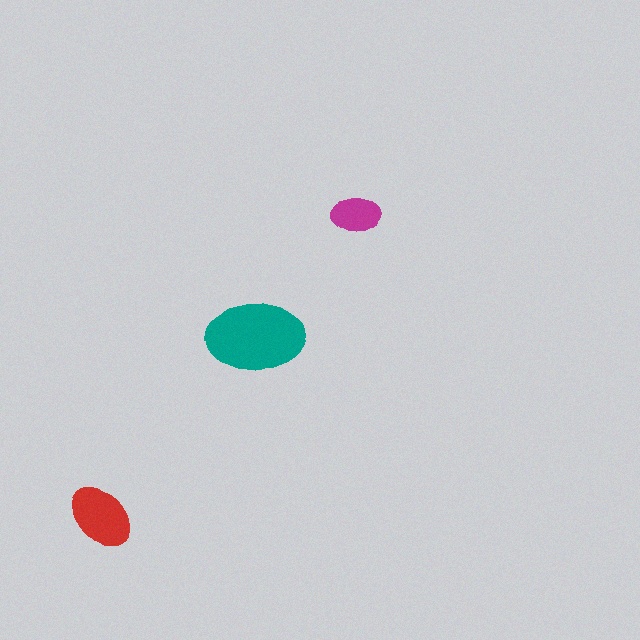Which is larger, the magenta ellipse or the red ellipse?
The red one.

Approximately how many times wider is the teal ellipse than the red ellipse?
About 1.5 times wider.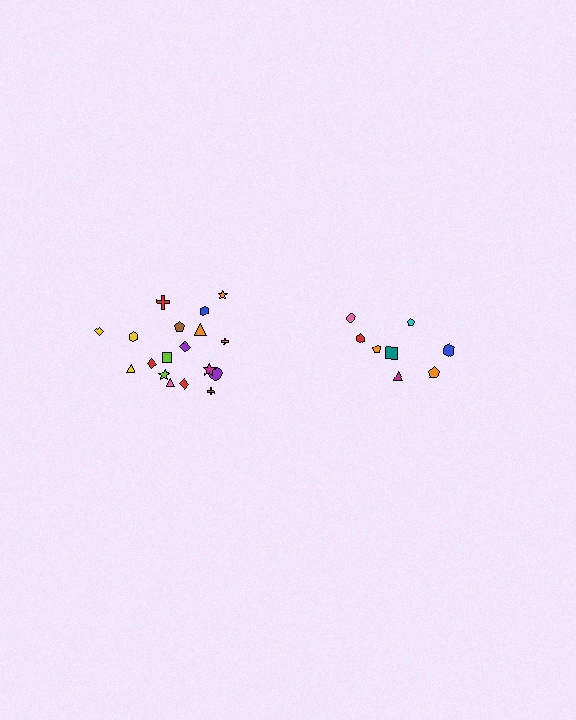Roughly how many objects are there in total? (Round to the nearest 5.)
Roughly 25 objects in total.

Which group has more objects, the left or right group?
The left group.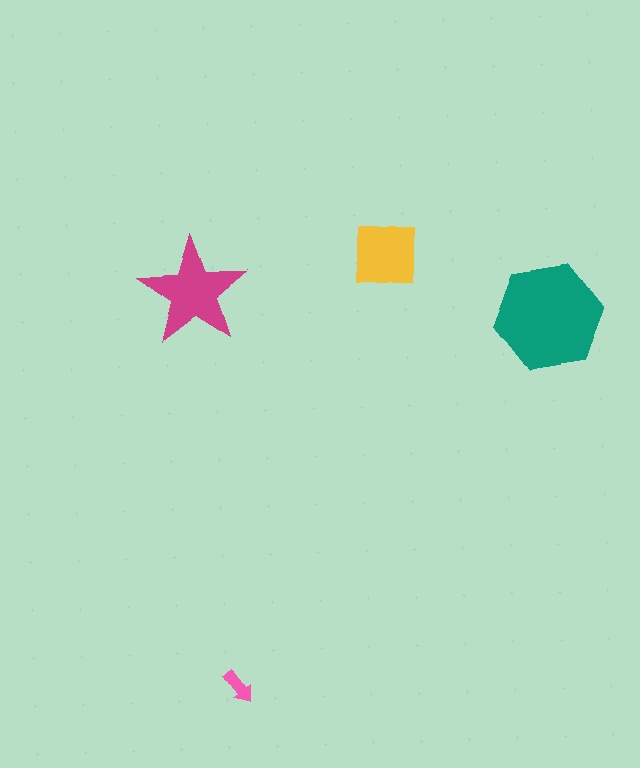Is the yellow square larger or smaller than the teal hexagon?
Smaller.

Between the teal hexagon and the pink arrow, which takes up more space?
The teal hexagon.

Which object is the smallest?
The pink arrow.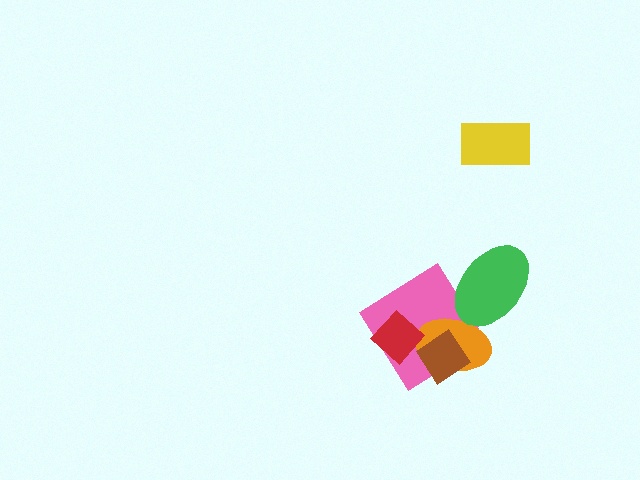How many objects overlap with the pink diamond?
4 objects overlap with the pink diamond.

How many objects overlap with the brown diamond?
2 objects overlap with the brown diamond.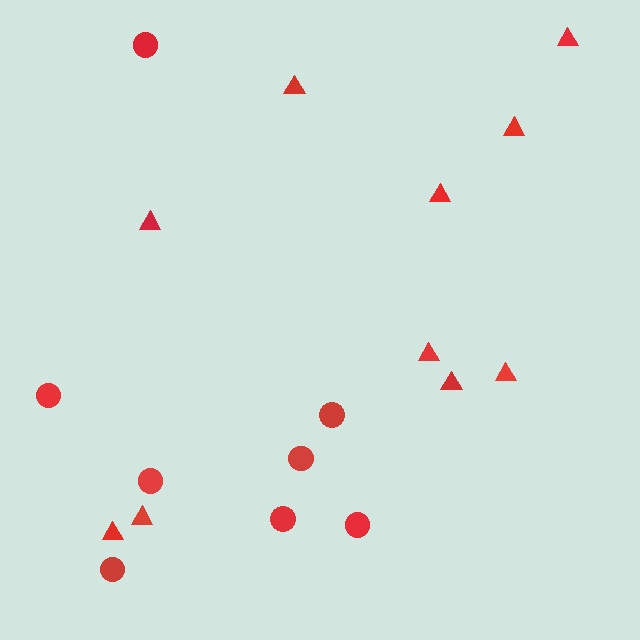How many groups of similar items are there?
There are 2 groups: one group of triangles (10) and one group of circles (8).